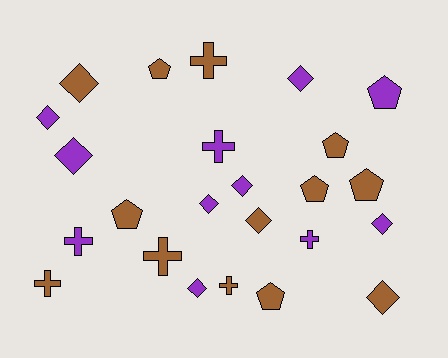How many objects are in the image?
There are 24 objects.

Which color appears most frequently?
Brown, with 13 objects.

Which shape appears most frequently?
Diamond, with 10 objects.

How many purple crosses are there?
There are 3 purple crosses.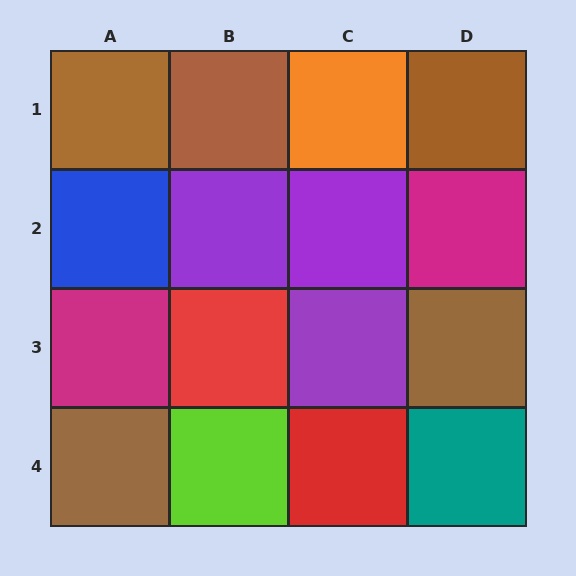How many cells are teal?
1 cell is teal.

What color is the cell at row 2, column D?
Magenta.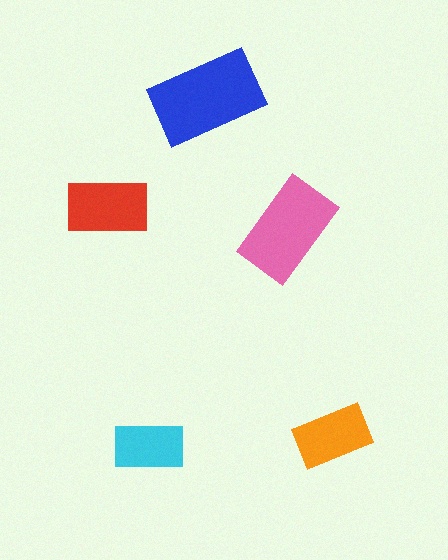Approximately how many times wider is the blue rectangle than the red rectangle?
About 1.5 times wider.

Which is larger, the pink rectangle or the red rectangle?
The pink one.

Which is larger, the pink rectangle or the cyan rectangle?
The pink one.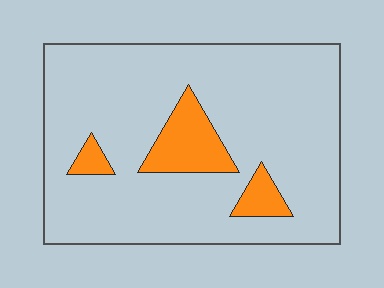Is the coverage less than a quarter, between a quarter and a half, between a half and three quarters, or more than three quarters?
Less than a quarter.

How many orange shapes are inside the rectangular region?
3.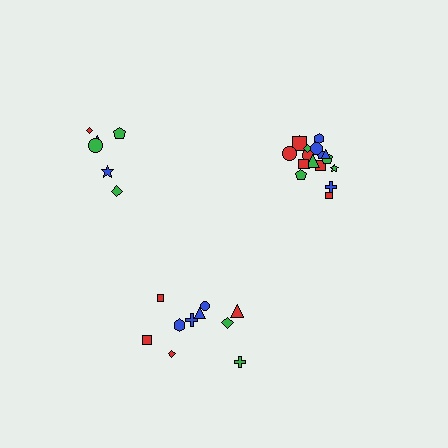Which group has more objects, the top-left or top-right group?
The top-right group.